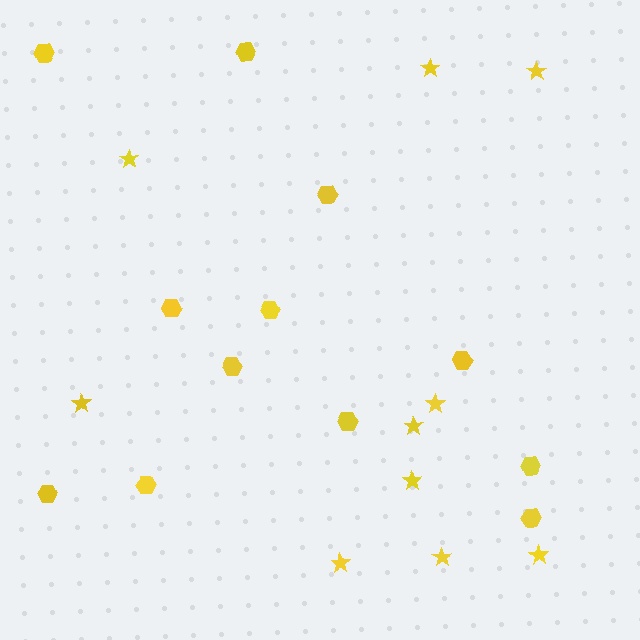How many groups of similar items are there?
There are 2 groups: one group of stars (10) and one group of hexagons (12).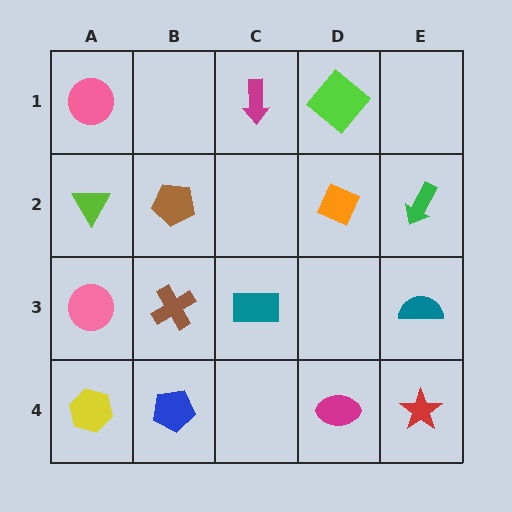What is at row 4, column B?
A blue pentagon.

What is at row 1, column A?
A pink circle.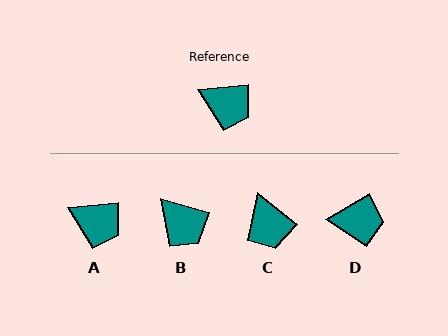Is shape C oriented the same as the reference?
No, it is off by about 44 degrees.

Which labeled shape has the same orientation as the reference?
A.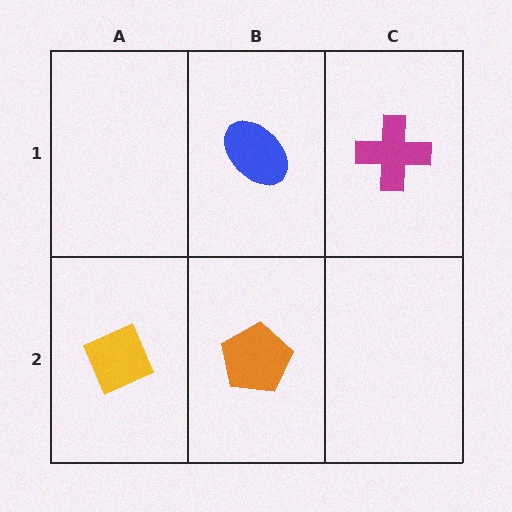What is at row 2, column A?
A yellow diamond.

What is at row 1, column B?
A blue ellipse.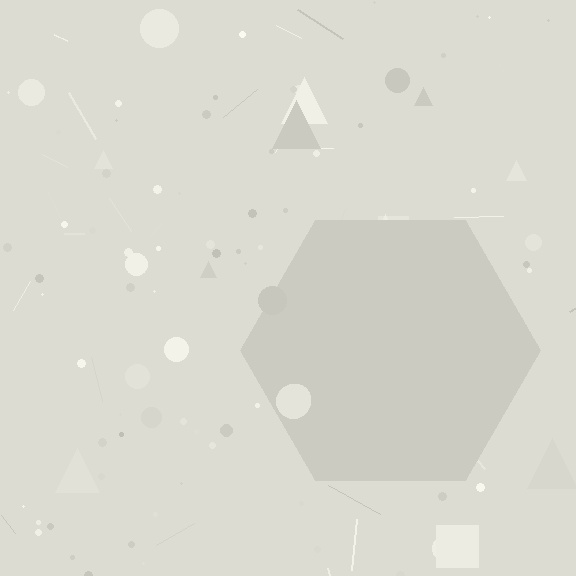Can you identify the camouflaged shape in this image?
The camouflaged shape is a hexagon.